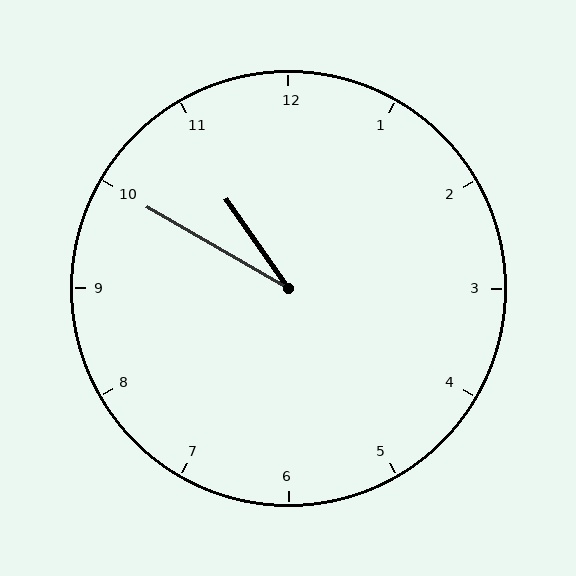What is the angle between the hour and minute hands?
Approximately 25 degrees.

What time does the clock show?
10:50.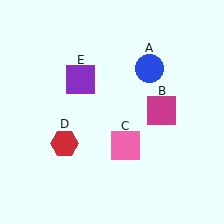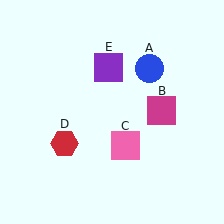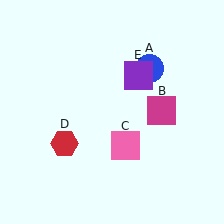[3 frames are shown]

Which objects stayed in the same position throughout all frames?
Blue circle (object A) and magenta square (object B) and pink square (object C) and red hexagon (object D) remained stationary.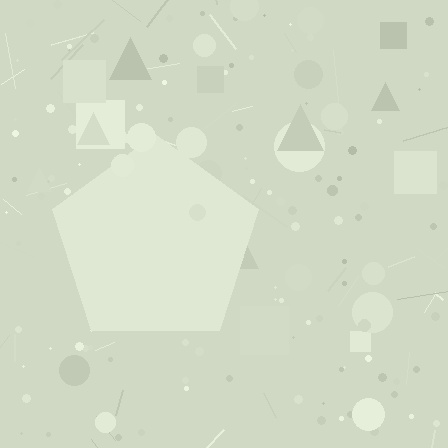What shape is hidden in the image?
A pentagon is hidden in the image.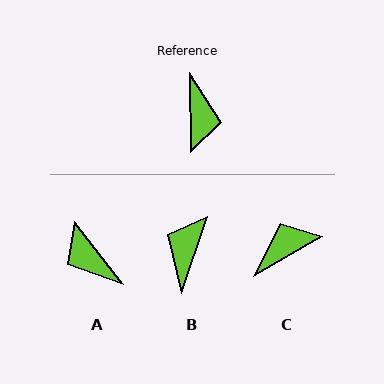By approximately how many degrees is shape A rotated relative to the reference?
Approximately 143 degrees clockwise.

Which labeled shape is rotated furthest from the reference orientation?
B, about 161 degrees away.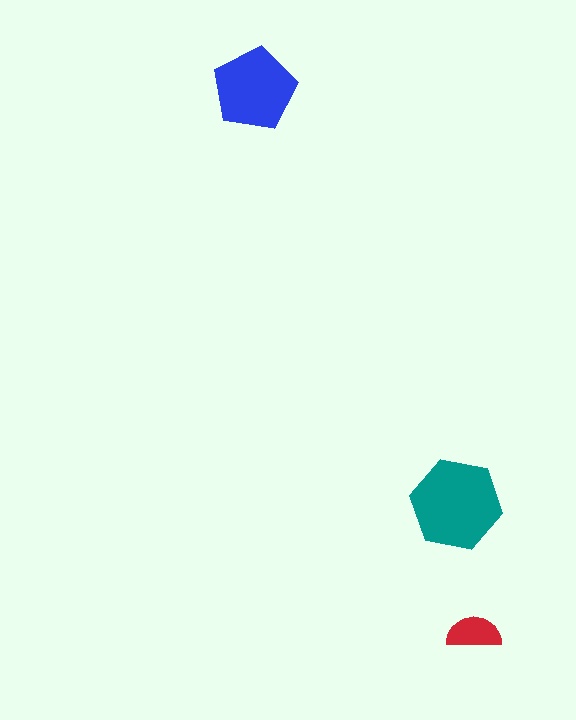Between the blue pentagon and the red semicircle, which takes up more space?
The blue pentagon.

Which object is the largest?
The teal hexagon.